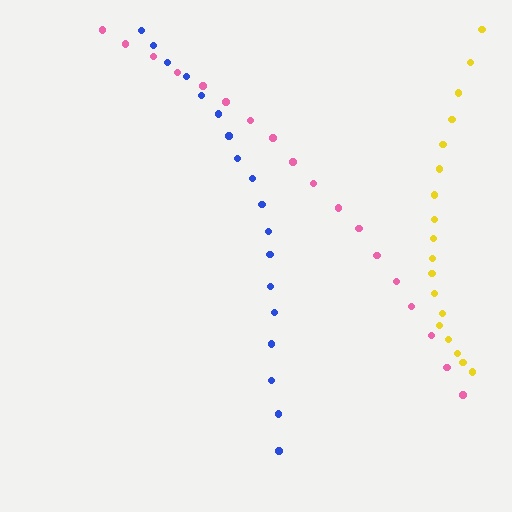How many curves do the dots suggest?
There are 3 distinct paths.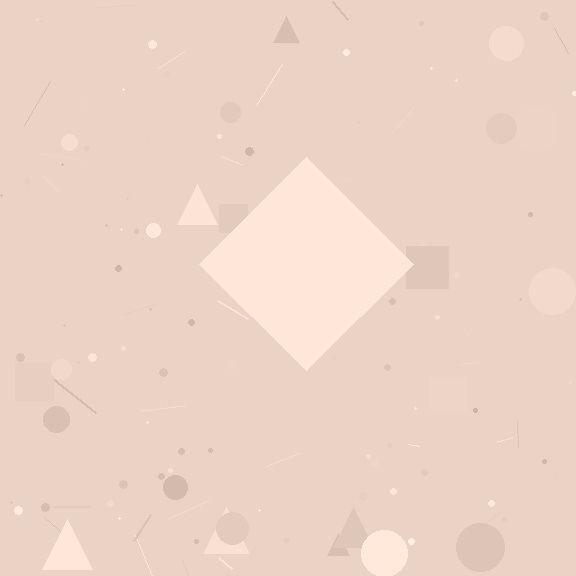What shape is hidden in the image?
A diamond is hidden in the image.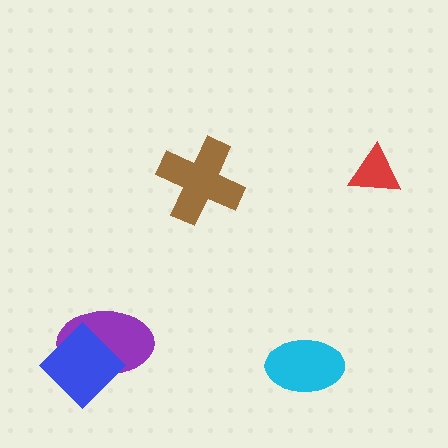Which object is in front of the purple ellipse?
The blue diamond is in front of the purple ellipse.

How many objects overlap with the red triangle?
0 objects overlap with the red triangle.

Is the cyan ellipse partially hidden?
No, no other shape covers it.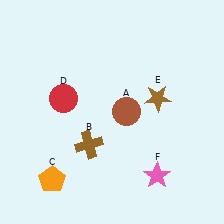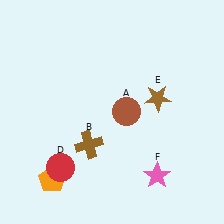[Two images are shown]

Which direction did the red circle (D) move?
The red circle (D) moved down.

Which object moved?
The red circle (D) moved down.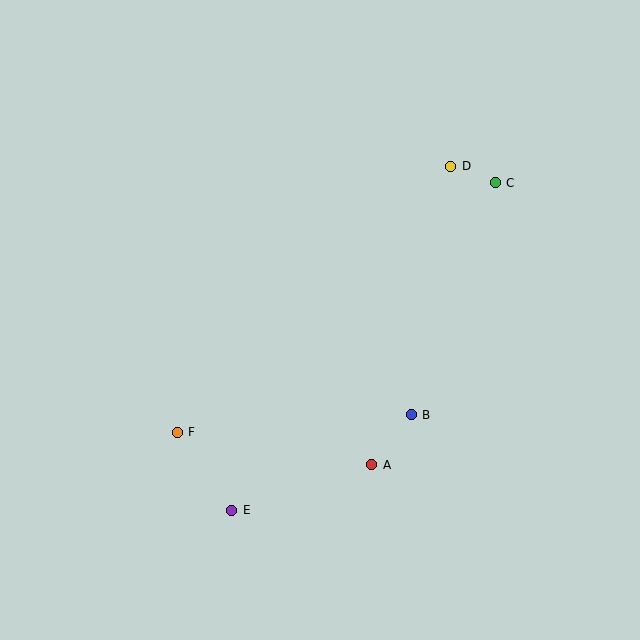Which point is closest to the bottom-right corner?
Point A is closest to the bottom-right corner.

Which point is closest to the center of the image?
Point B at (411, 415) is closest to the center.